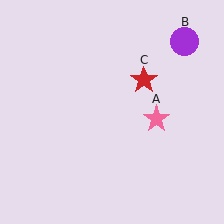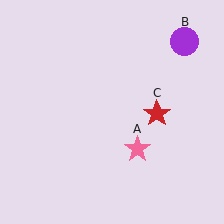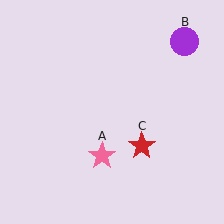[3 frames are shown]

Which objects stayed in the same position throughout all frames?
Purple circle (object B) remained stationary.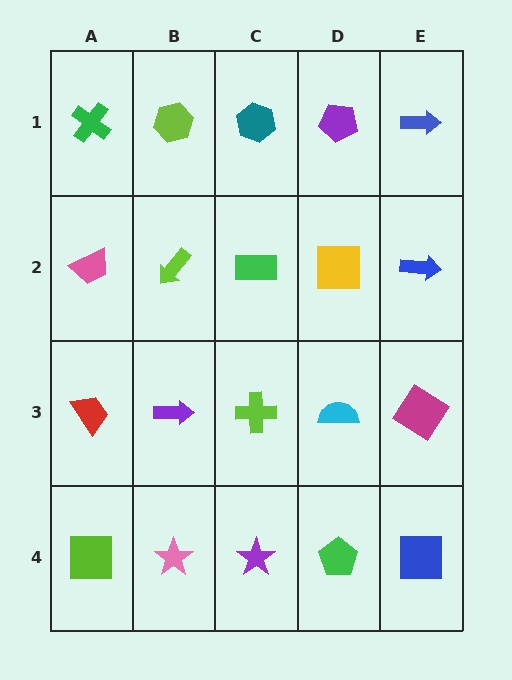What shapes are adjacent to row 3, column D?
A yellow square (row 2, column D), a green pentagon (row 4, column D), a lime cross (row 3, column C), a magenta diamond (row 3, column E).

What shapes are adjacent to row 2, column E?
A blue arrow (row 1, column E), a magenta diamond (row 3, column E), a yellow square (row 2, column D).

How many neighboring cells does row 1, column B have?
3.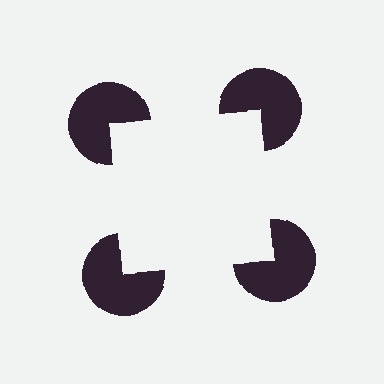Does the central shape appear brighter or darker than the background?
It typically appears slightly brighter than the background, even though no actual brightness change is drawn.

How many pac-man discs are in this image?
There are 4 — one at each vertex of the illusory square.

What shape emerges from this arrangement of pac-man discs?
An illusory square — its edges are inferred from the aligned wedge cuts in the pac-man discs, not physically drawn.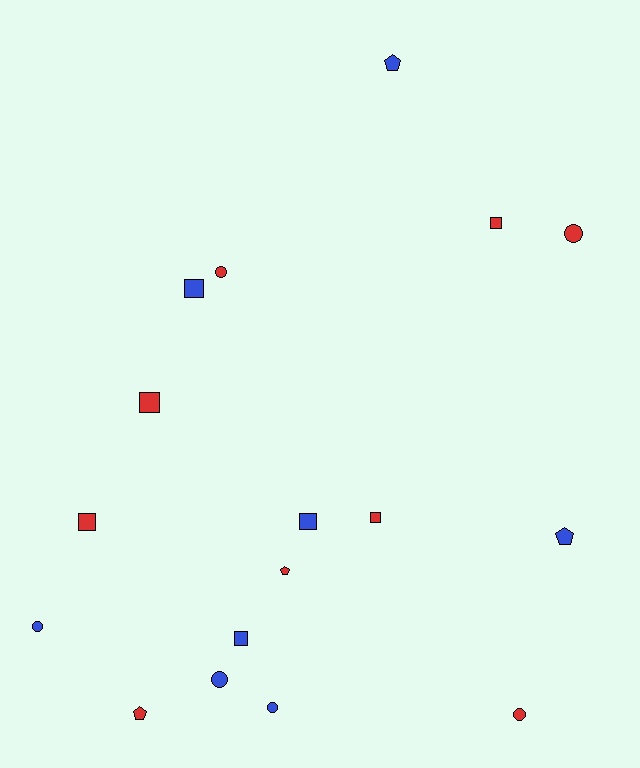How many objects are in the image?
There are 17 objects.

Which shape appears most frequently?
Square, with 7 objects.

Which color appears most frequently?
Red, with 9 objects.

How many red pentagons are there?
There are 2 red pentagons.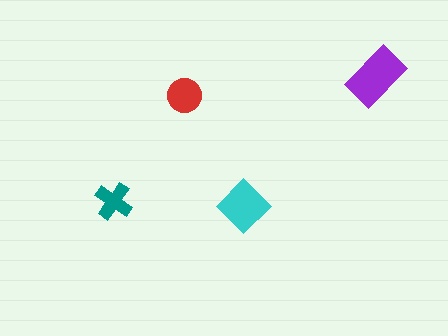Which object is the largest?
The purple rectangle.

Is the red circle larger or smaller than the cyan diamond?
Smaller.